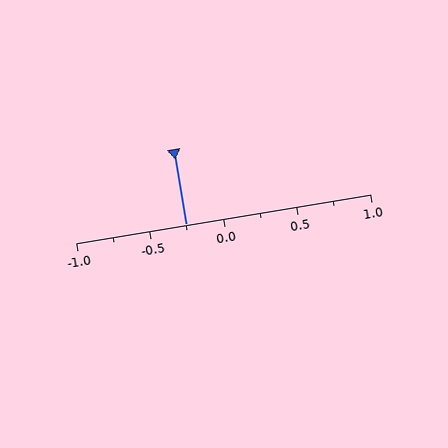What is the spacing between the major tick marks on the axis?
The major ticks are spaced 0.5 apart.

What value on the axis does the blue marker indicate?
The marker indicates approximately -0.25.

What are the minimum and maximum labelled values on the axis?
The axis runs from -1.0 to 1.0.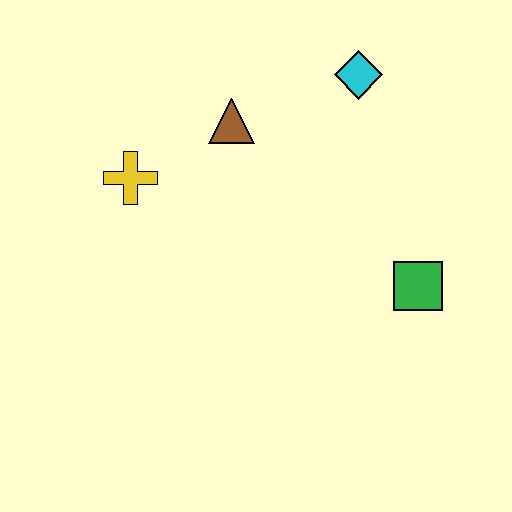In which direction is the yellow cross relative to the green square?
The yellow cross is to the left of the green square.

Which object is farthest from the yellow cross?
The green square is farthest from the yellow cross.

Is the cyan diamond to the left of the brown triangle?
No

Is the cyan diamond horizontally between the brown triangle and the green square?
Yes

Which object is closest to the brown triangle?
The yellow cross is closest to the brown triangle.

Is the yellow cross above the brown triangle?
No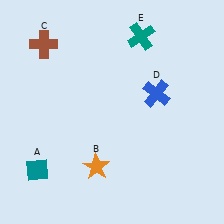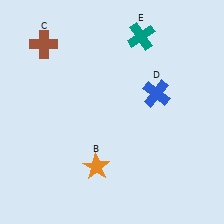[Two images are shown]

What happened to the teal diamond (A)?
The teal diamond (A) was removed in Image 2. It was in the bottom-left area of Image 1.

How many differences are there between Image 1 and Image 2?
There is 1 difference between the two images.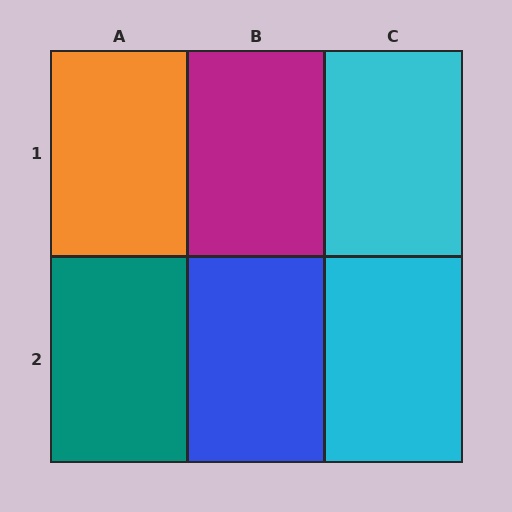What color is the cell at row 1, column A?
Orange.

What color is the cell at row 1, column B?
Magenta.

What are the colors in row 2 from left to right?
Teal, blue, cyan.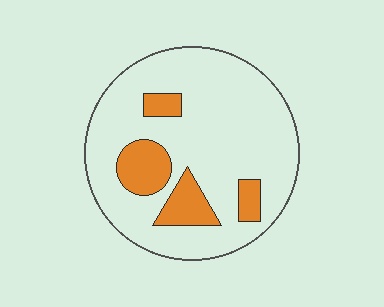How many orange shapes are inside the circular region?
4.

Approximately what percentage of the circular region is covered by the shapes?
Approximately 20%.